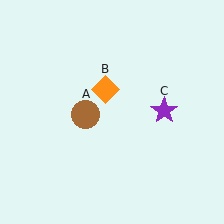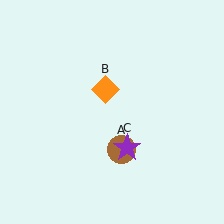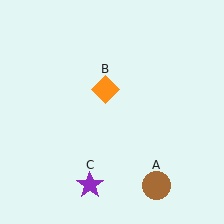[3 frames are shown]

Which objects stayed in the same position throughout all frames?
Orange diamond (object B) remained stationary.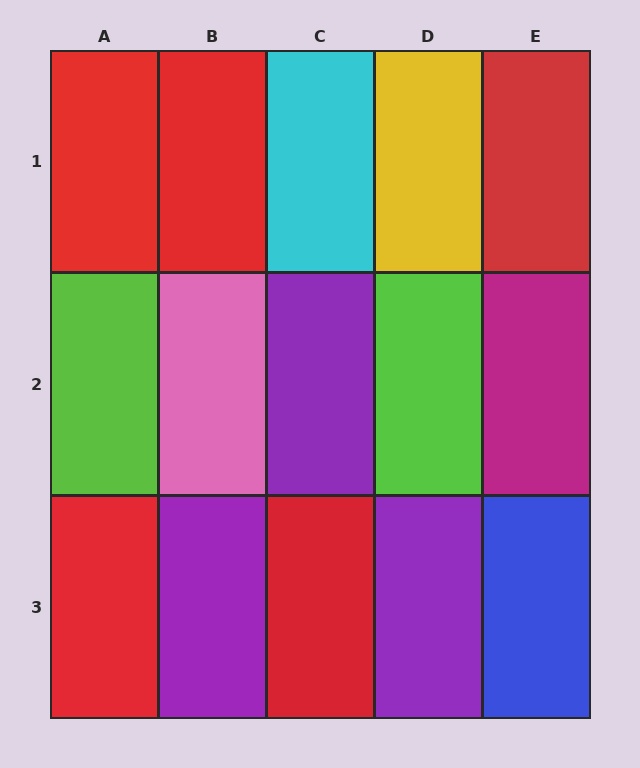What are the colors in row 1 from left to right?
Red, red, cyan, yellow, red.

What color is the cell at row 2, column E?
Magenta.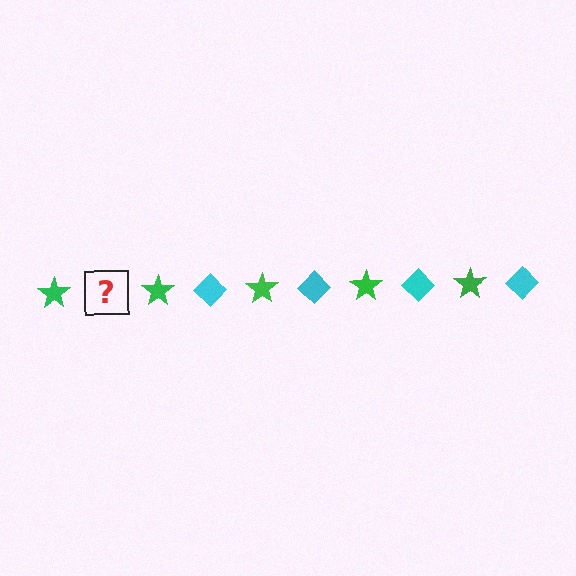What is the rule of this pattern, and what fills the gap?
The rule is that the pattern alternates between green star and cyan diamond. The gap should be filled with a cyan diamond.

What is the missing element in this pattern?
The missing element is a cyan diamond.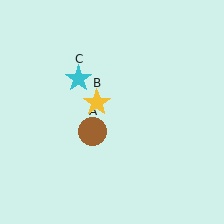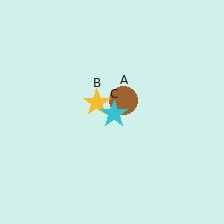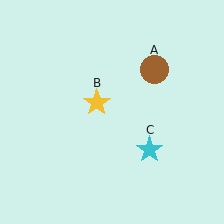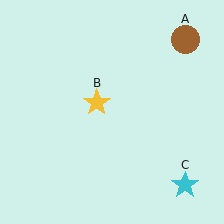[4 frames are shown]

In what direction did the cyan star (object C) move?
The cyan star (object C) moved down and to the right.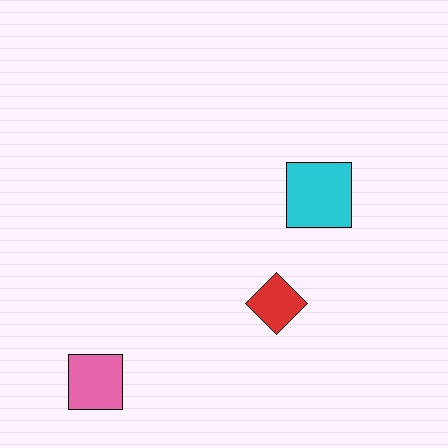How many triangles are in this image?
There are no triangles.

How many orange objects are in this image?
There are no orange objects.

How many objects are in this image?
There are 3 objects.